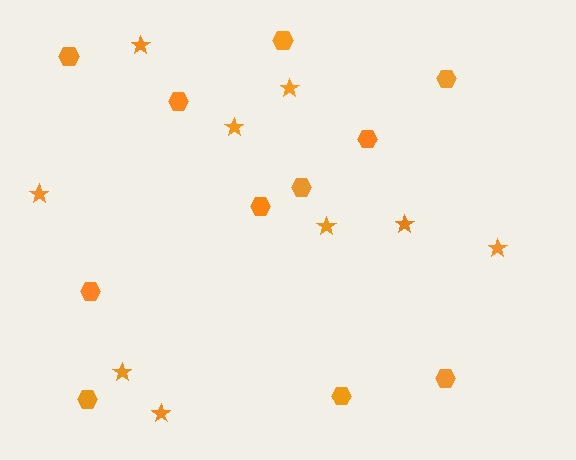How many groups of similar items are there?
There are 2 groups: one group of hexagons (11) and one group of stars (9).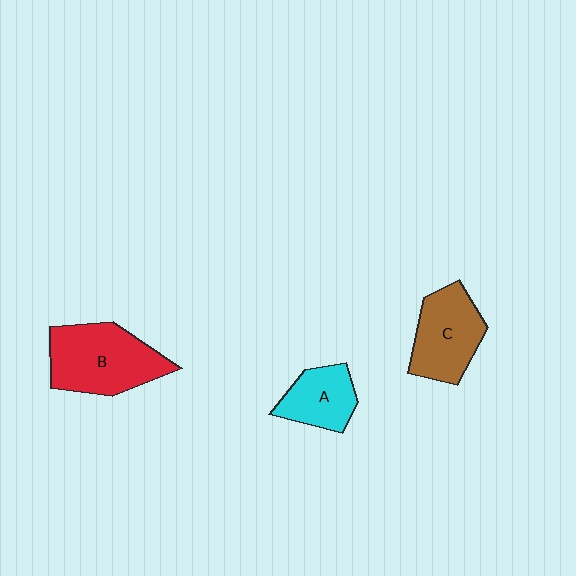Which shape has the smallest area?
Shape A (cyan).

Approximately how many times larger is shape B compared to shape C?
Approximately 1.3 times.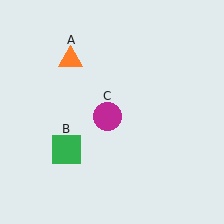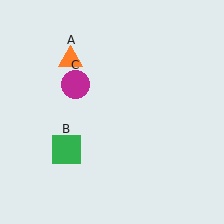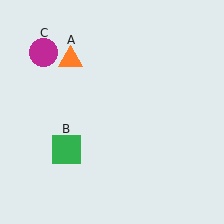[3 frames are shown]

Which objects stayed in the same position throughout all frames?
Orange triangle (object A) and green square (object B) remained stationary.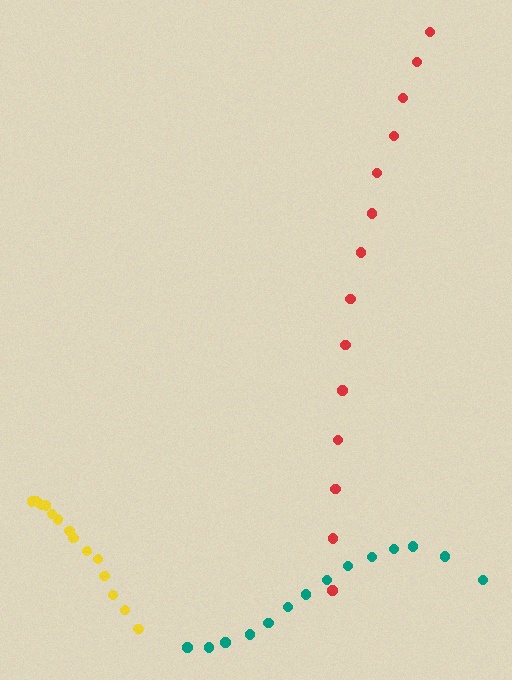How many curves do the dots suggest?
There are 3 distinct paths.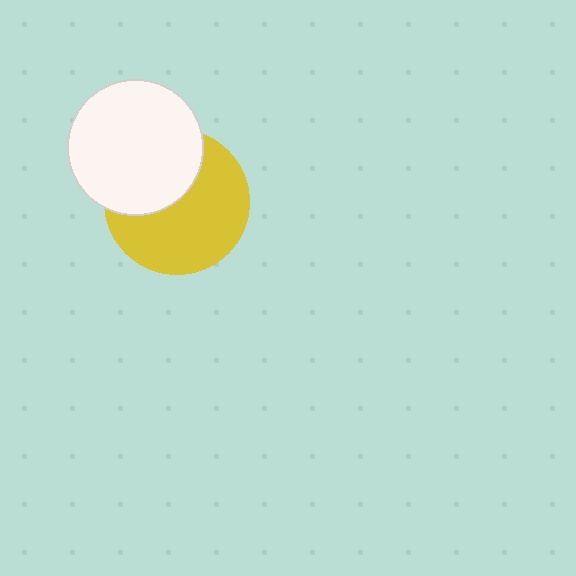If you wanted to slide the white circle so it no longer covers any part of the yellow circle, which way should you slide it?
Slide it toward the upper-left — that is the most direct way to separate the two shapes.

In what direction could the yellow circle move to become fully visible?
The yellow circle could move toward the lower-right. That would shift it out from behind the white circle entirely.